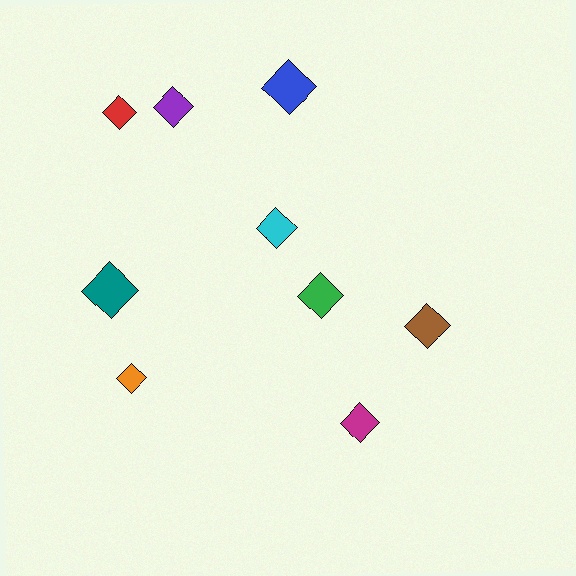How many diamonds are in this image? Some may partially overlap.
There are 9 diamonds.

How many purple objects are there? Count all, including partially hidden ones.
There is 1 purple object.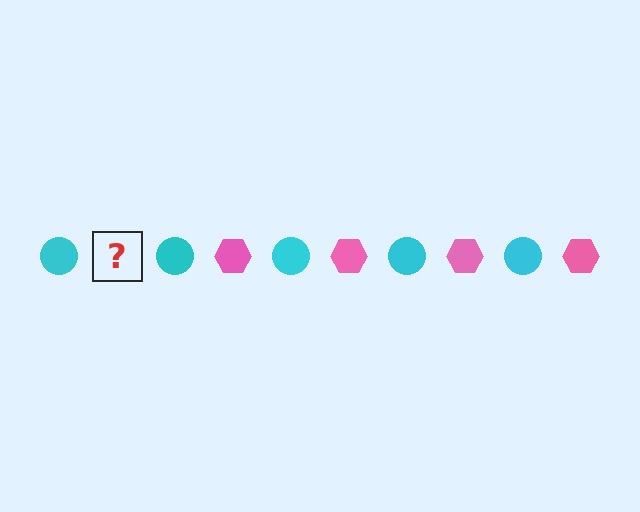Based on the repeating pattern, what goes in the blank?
The blank should be a pink hexagon.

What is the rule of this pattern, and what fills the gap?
The rule is that the pattern alternates between cyan circle and pink hexagon. The gap should be filled with a pink hexagon.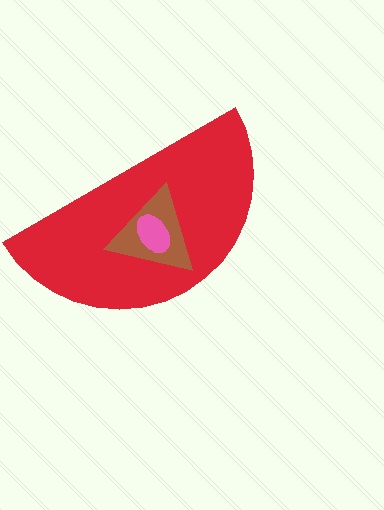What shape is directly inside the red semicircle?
The brown triangle.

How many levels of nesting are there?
3.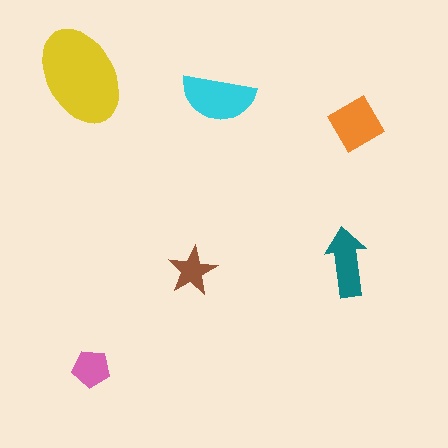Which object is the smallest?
The brown star.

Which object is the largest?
The yellow ellipse.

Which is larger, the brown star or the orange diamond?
The orange diamond.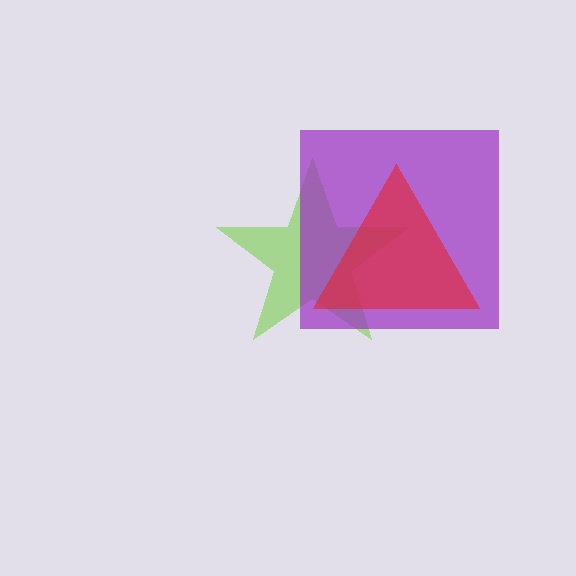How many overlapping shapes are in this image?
There are 3 overlapping shapes in the image.